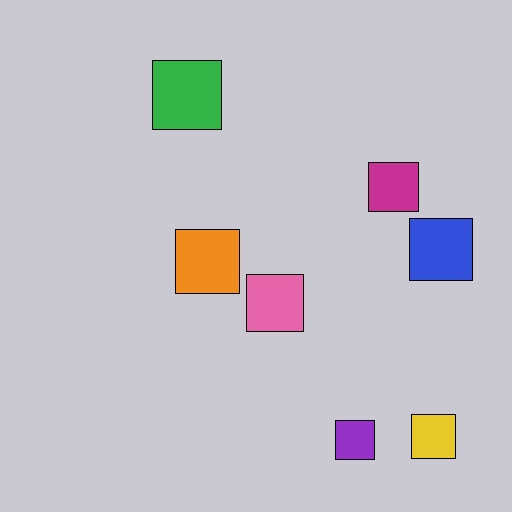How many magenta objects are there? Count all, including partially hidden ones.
There is 1 magenta object.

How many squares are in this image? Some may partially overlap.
There are 7 squares.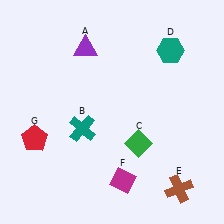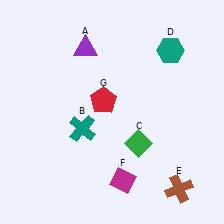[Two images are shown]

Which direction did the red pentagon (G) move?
The red pentagon (G) moved right.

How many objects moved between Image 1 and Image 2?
1 object moved between the two images.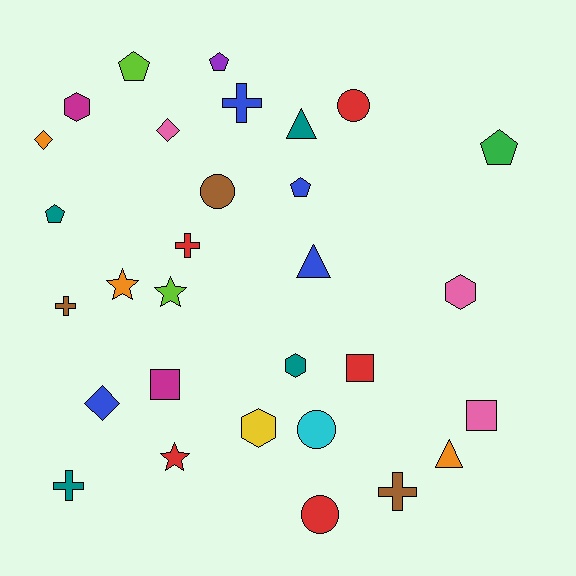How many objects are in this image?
There are 30 objects.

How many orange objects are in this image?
There are 3 orange objects.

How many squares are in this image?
There are 3 squares.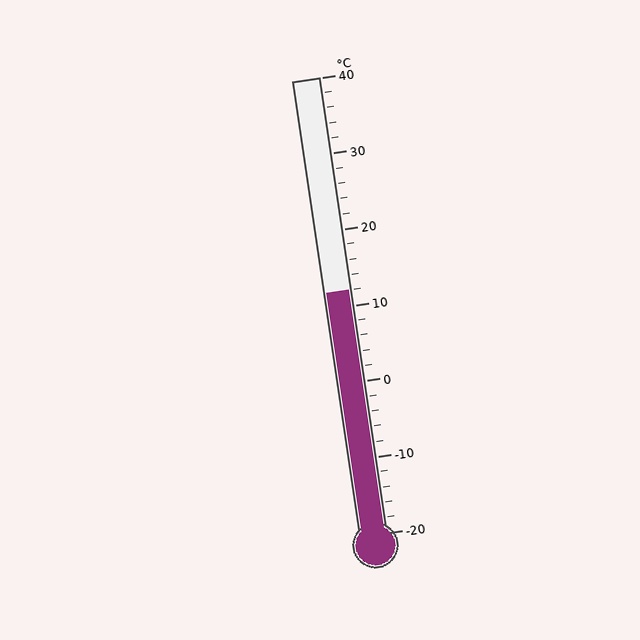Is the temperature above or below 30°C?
The temperature is below 30°C.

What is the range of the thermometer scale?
The thermometer scale ranges from -20°C to 40°C.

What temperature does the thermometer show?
The thermometer shows approximately 12°C.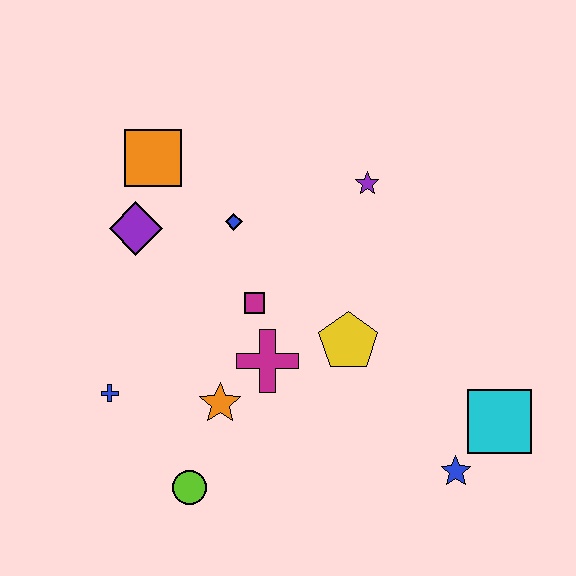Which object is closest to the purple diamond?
The orange square is closest to the purple diamond.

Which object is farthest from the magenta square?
The cyan square is farthest from the magenta square.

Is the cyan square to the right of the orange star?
Yes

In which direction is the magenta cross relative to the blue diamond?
The magenta cross is below the blue diamond.